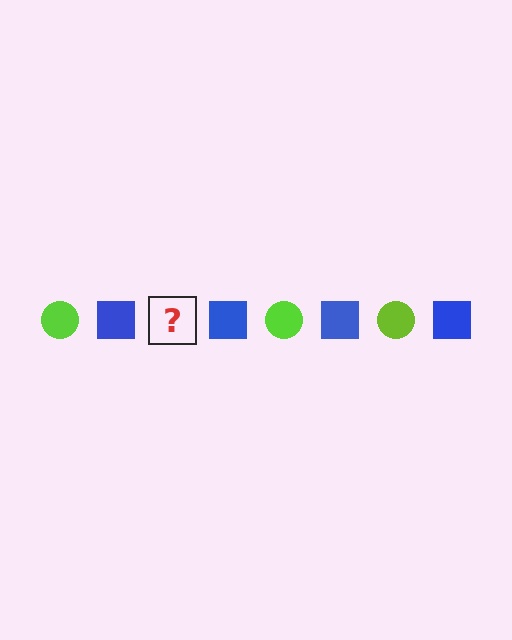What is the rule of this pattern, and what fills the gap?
The rule is that the pattern alternates between lime circle and blue square. The gap should be filled with a lime circle.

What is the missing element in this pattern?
The missing element is a lime circle.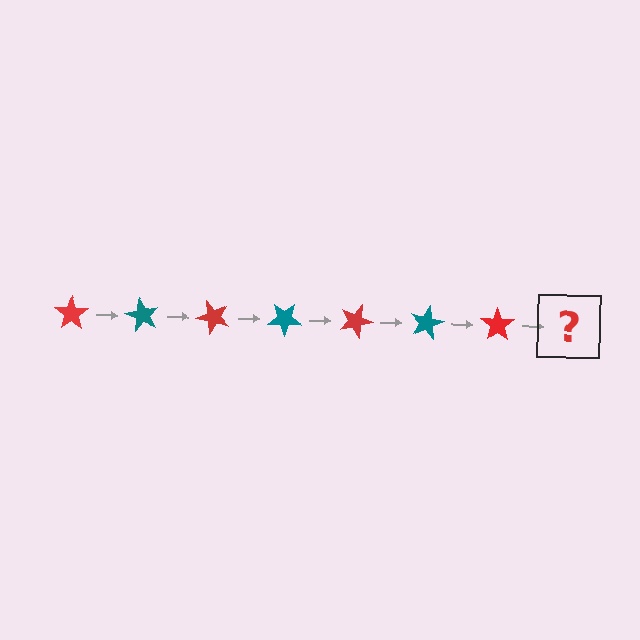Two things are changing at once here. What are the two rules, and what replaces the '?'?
The two rules are that it rotates 60 degrees each step and the color cycles through red and teal. The '?' should be a teal star, rotated 420 degrees from the start.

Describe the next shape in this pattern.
It should be a teal star, rotated 420 degrees from the start.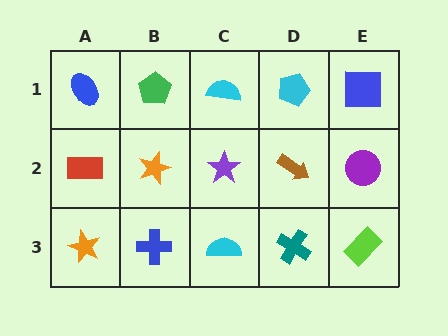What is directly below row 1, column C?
A purple star.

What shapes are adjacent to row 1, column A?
A red rectangle (row 2, column A), a green pentagon (row 1, column B).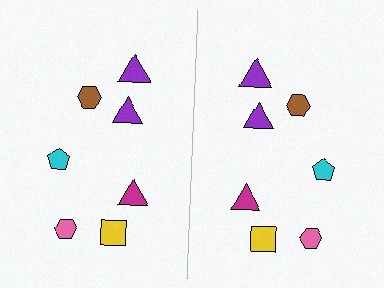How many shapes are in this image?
There are 14 shapes in this image.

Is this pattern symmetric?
Yes, this pattern has bilateral (reflection) symmetry.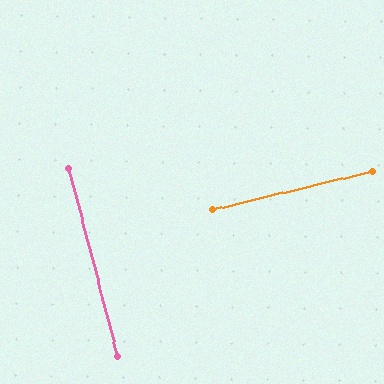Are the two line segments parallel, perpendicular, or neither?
Perpendicular — they meet at approximately 89°.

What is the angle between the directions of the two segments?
Approximately 89 degrees.